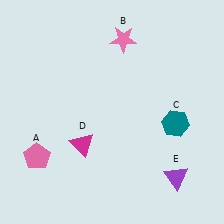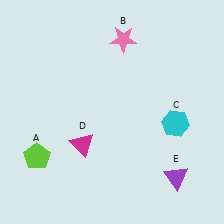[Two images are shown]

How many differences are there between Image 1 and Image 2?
There are 2 differences between the two images.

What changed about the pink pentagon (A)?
In Image 1, A is pink. In Image 2, it changed to lime.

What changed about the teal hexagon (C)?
In Image 1, C is teal. In Image 2, it changed to cyan.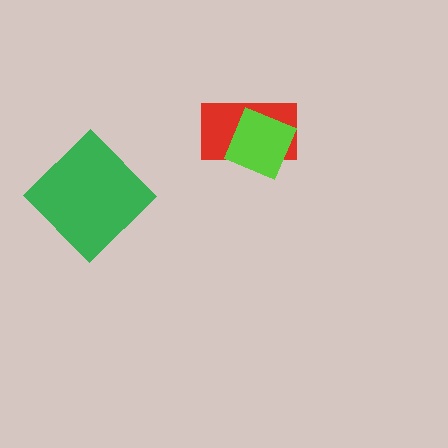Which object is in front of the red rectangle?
The lime diamond is in front of the red rectangle.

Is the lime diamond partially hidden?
No, no other shape covers it.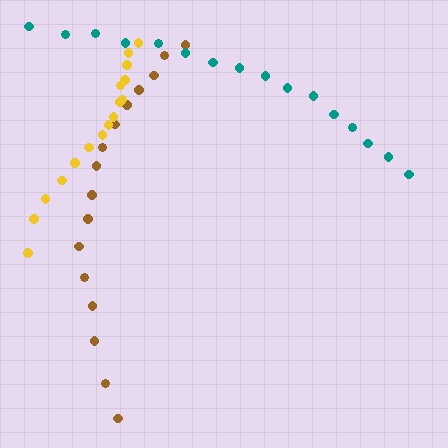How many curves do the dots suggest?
There are 3 distinct paths.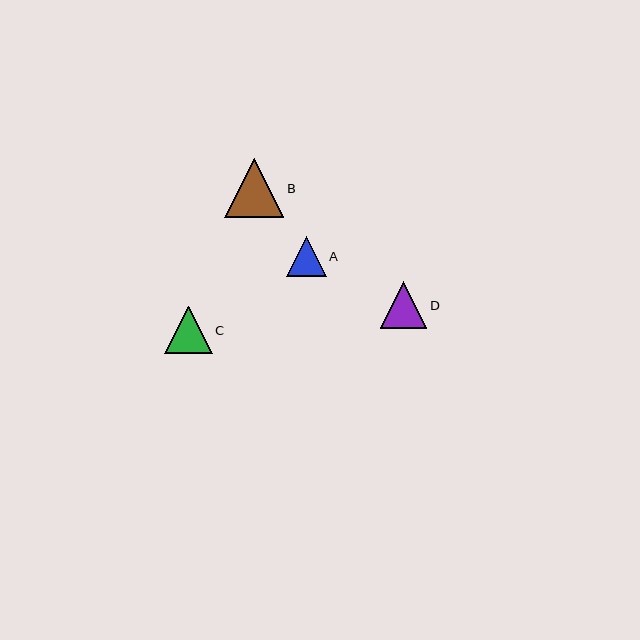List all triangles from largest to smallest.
From largest to smallest: B, C, D, A.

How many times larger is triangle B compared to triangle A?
Triangle B is approximately 1.5 times the size of triangle A.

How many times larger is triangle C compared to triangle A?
Triangle C is approximately 1.2 times the size of triangle A.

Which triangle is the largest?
Triangle B is the largest with a size of approximately 59 pixels.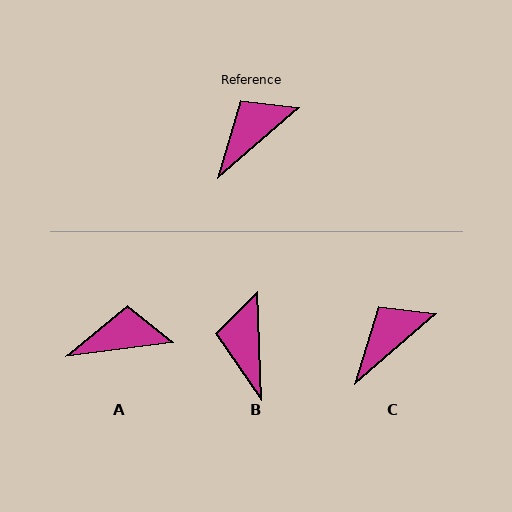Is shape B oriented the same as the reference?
No, it is off by about 51 degrees.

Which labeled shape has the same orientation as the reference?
C.